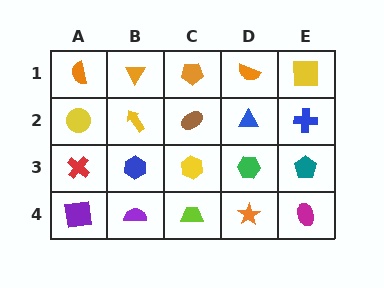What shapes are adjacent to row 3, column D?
A blue triangle (row 2, column D), an orange star (row 4, column D), a yellow hexagon (row 3, column C), a teal pentagon (row 3, column E).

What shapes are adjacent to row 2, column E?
A yellow square (row 1, column E), a teal pentagon (row 3, column E), a blue triangle (row 2, column D).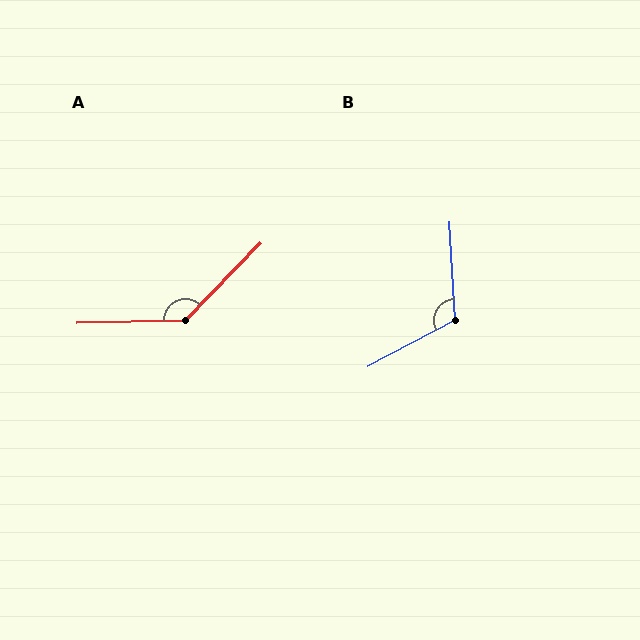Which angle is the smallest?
B, at approximately 115 degrees.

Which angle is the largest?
A, at approximately 136 degrees.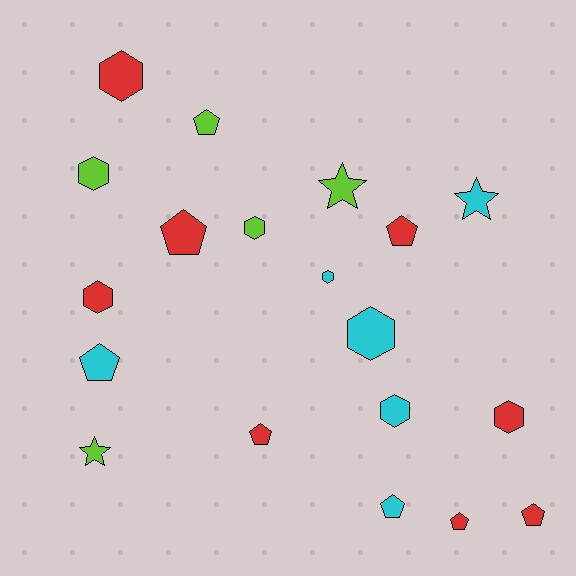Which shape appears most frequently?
Hexagon, with 8 objects.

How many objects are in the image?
There are 19 objects.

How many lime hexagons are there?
There are 2 lime hexagons.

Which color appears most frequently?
Red, with 8 objects.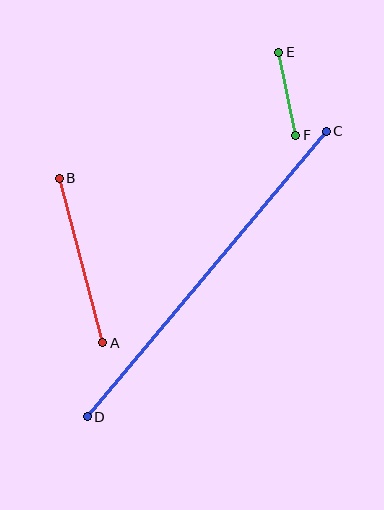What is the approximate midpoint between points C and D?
The midpoint is at approximately (207, 274) pixels.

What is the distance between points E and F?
The distance is approximately 85 pixels.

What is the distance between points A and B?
The distance is approximately 170 pixels.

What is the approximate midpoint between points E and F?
The midpoint is at approximately (287, 94) pixels.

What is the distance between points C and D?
The distance is approximately 372 pixels.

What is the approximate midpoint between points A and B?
The midpoint is at approximately (81, 261) pixels.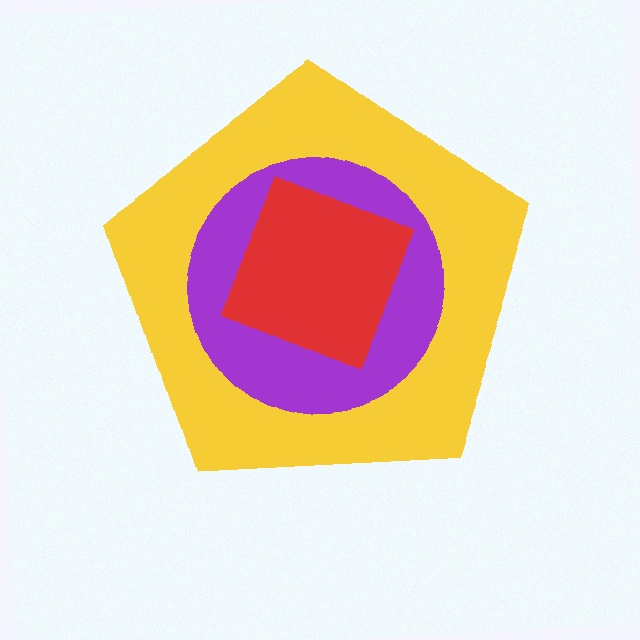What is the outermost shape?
The yellow pentagon.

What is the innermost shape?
The red diamond.